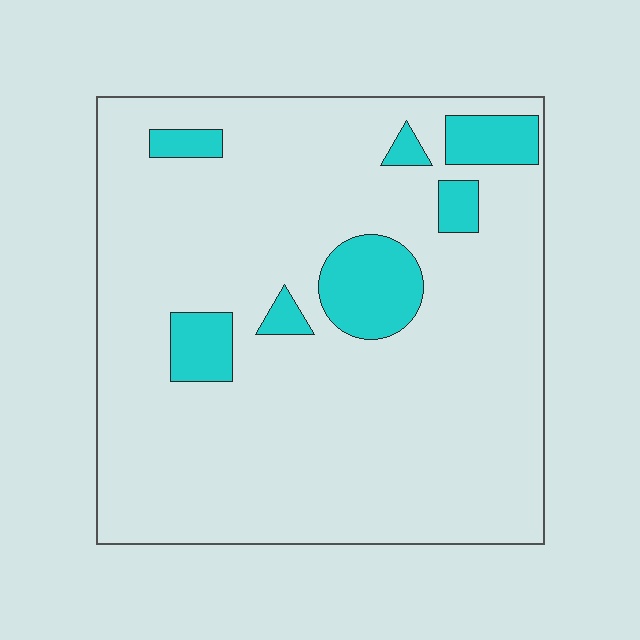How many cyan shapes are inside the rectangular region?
7.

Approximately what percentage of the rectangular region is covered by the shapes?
Approximately 10%.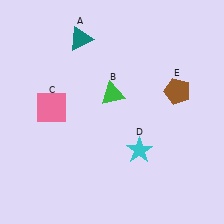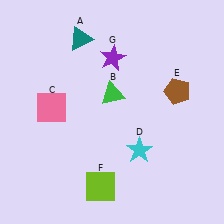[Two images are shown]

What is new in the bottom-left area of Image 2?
A lime square (F) was added in the bottom-left area of Image 2.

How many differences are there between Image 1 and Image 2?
There are 2 differences between the two images.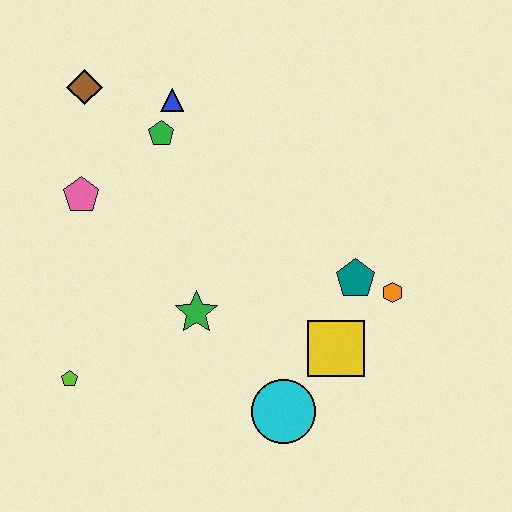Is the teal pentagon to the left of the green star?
No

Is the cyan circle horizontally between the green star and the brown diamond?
No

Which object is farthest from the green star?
The brown diamond is farthest from the green star.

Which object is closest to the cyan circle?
The yellow square is closest to the cyan circle.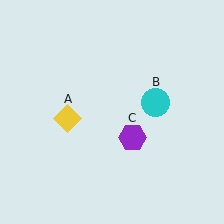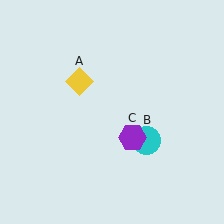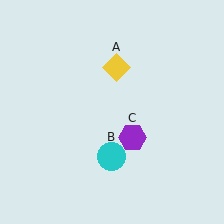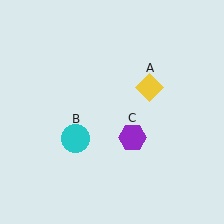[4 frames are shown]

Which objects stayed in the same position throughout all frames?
Purple hexagon (object C) remained stationary.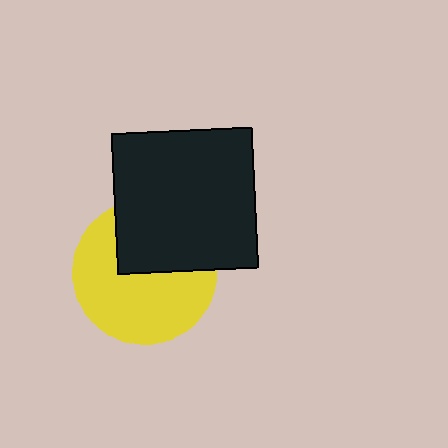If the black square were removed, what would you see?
You would see the complete yellow circle.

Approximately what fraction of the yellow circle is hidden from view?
Roughly 37% of the yellow circle is hidden behind the black square.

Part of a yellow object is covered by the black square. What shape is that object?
It is a circle.